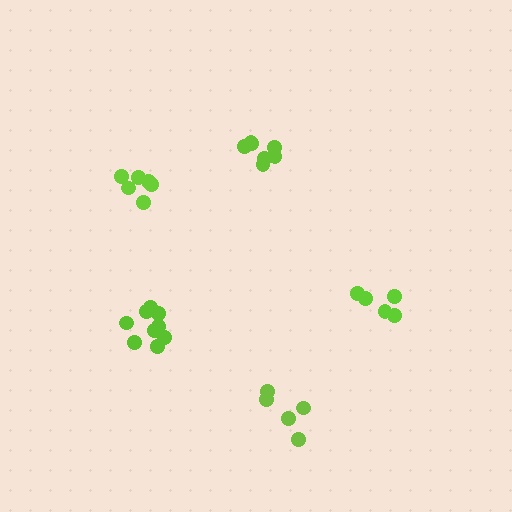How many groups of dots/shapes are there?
There are 5 groups.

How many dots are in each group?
Group 1: 7 dots, Group 2: 9 dots, Group 3: 6 dots, Group 4: 5 dots, Group 5: 5 dots (32 total).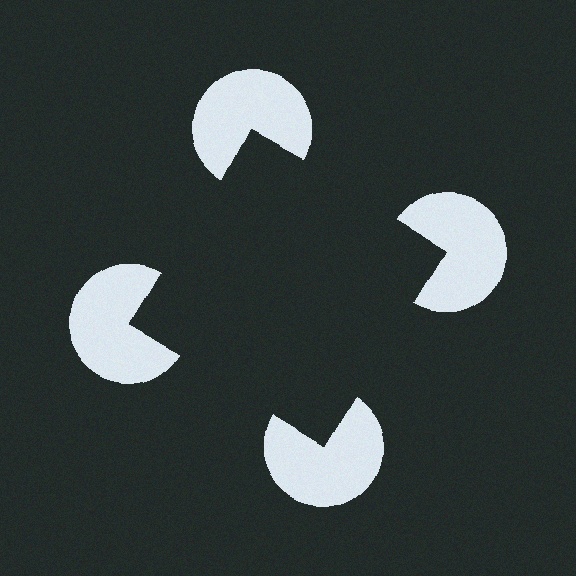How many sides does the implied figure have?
4 sides.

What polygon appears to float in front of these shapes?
An illusory square — its edges are inferred from the aligned wedge cuts in the pac-man discs, not physically drawn.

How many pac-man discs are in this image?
There are 4 — one at each vertex of the illusory square.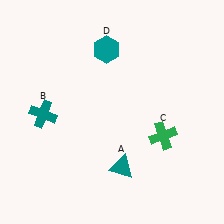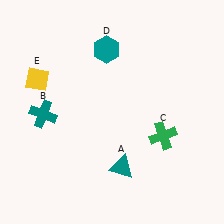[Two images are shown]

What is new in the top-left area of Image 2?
A yellow diamond (E) was added in the top-left area of Image 2.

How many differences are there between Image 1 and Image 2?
There is 1 difference between the two images.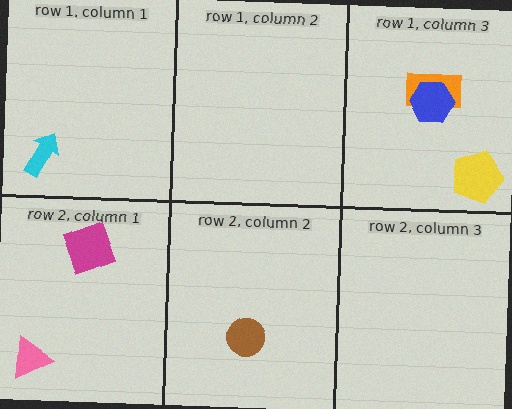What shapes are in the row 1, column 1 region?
The cyan arrow.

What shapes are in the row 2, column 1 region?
The magenta diamond, the pink triangle.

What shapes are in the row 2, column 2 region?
The brown circle.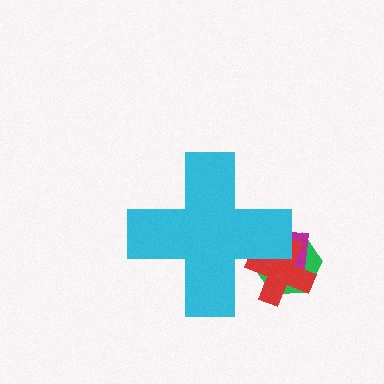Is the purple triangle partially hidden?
Yes, the purple triangle is partially hidden behind the cyan cross.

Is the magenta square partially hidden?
Yes, the magenta square is partially hidden behind the cyan cross.